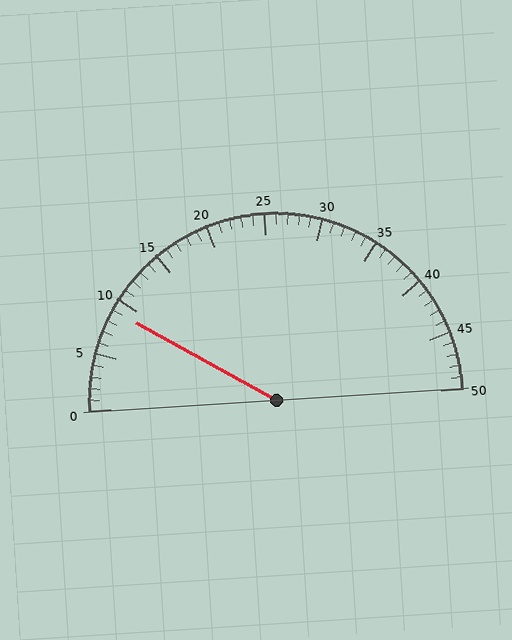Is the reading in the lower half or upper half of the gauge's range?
The reading is in the lower half of the range (0 to 50).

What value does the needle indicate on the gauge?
The needle indicates approximately 9.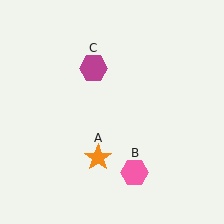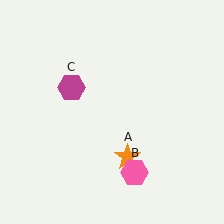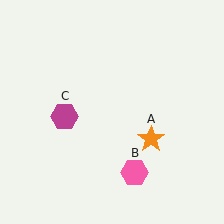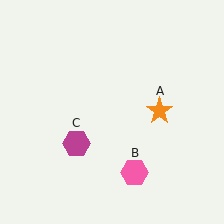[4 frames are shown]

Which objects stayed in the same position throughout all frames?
Pink hexagon (object B) remained stationary.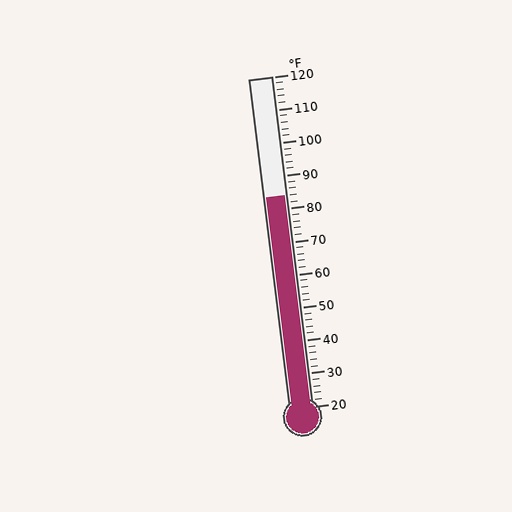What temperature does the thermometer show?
The thermometer shows approximately 84°F.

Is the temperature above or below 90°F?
The temperature is below 90°F.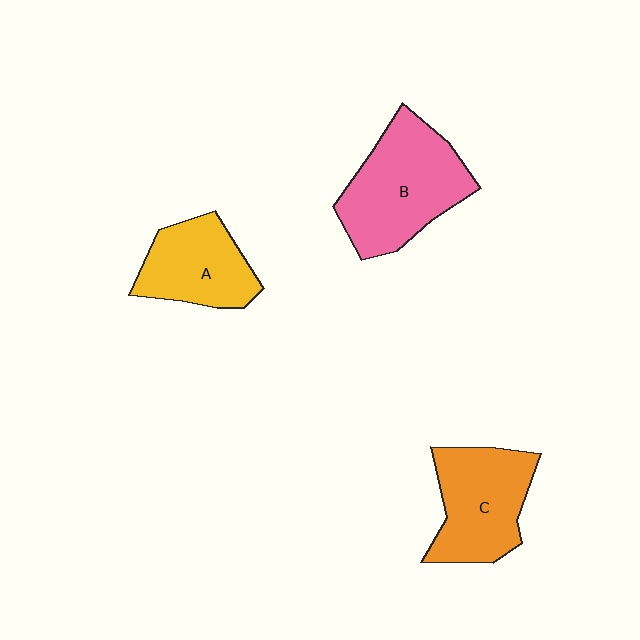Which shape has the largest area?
Shape B (pink).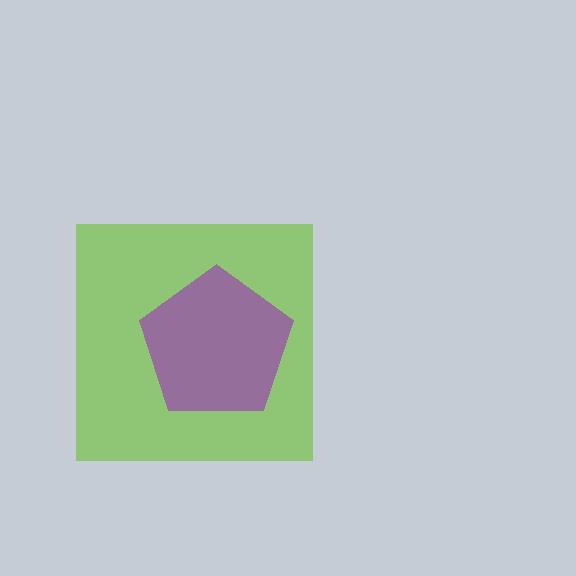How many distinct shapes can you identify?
There are 2 distinct shapes: a lime square, a purple pentagon.